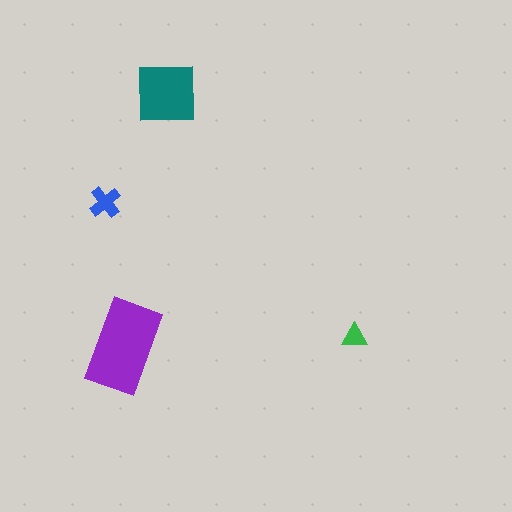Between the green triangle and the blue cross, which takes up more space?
The blue cross.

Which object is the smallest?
The green triangle.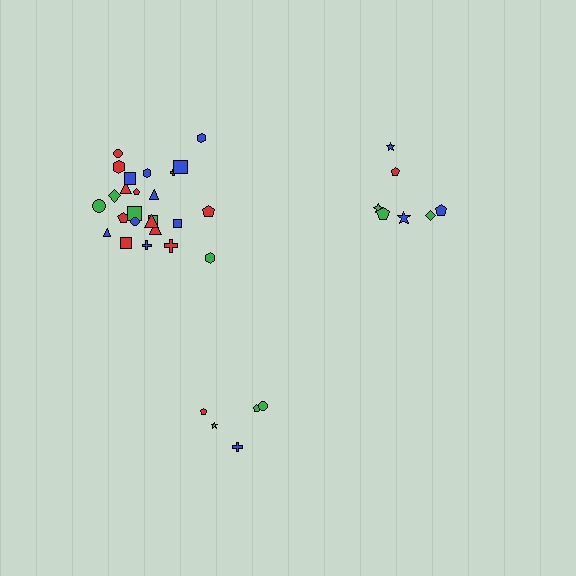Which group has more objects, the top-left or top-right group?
The top-left group.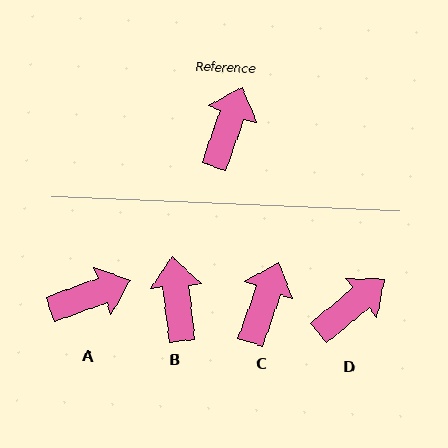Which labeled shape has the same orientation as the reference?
C.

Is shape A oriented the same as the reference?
No, it is off by about 51 degrees.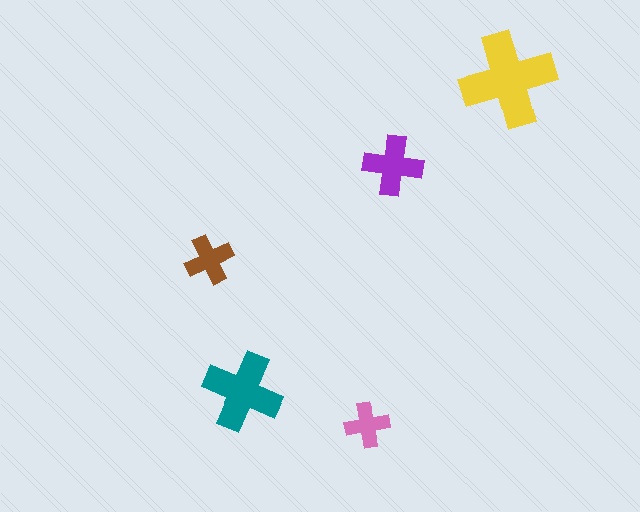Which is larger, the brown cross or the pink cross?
The brown one.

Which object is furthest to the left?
The brown cross is leftmost.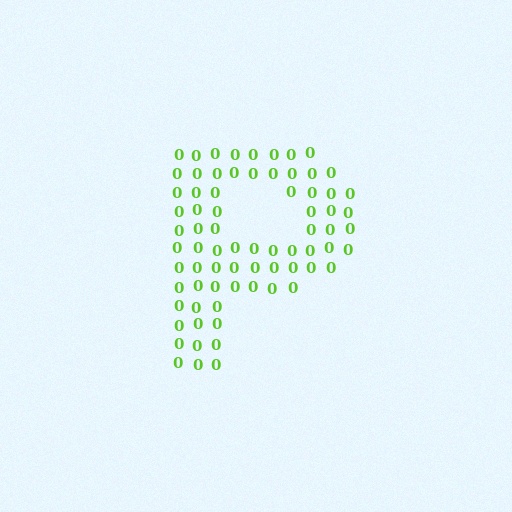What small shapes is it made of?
It is made of small digit 0's.